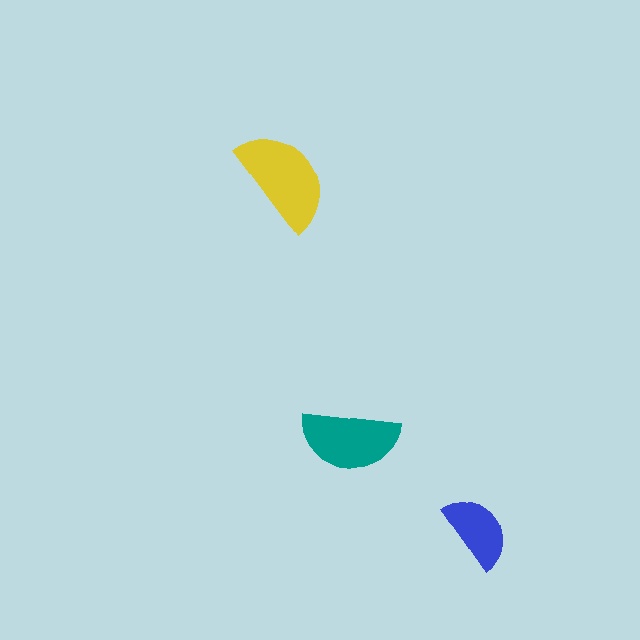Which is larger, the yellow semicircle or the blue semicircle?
The yellow one.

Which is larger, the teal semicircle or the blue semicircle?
The teal one.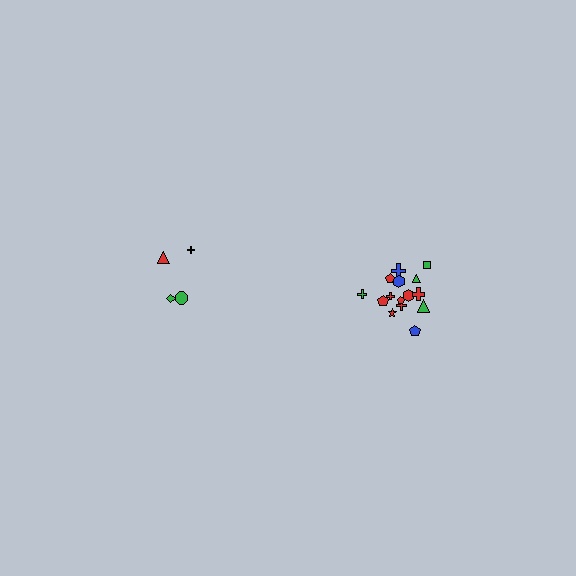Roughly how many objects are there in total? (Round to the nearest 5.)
Roughly 20 objects in total.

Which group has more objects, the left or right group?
The right group.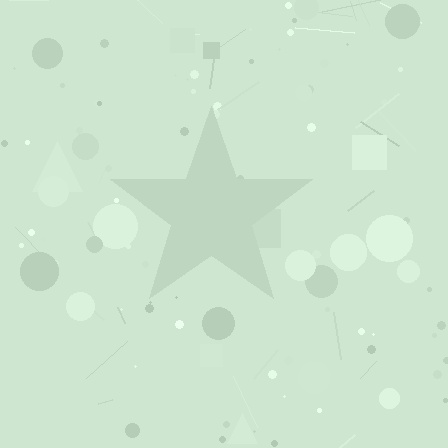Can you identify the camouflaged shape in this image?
The camouflaged shape is a star.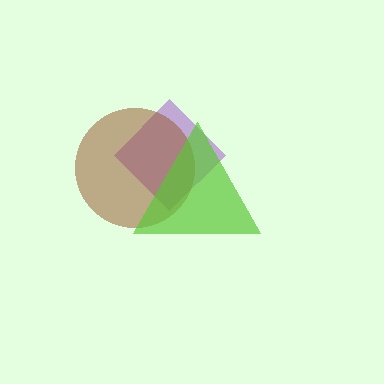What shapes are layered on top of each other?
The layered shapes are: a purple diamond, a brown circle, a lime triangle.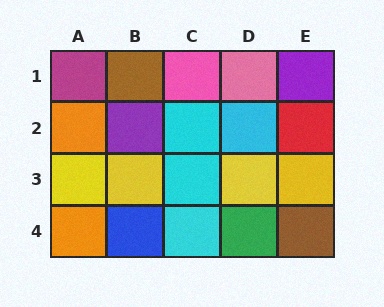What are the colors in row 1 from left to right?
Magenta, brown, pink, pink, purple.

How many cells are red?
1 cell is red.